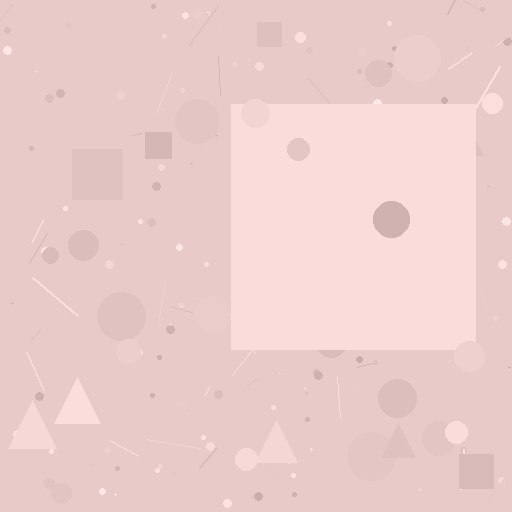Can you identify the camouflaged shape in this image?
The camouflaged shape is a square.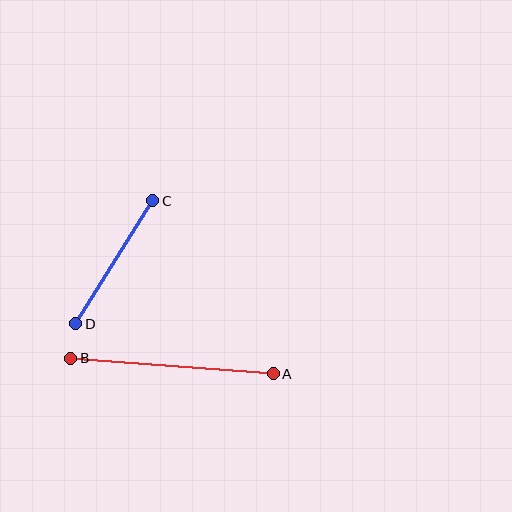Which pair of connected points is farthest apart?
Points A and B are farthest apart.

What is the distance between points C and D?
The distance is approximately 145 pixels.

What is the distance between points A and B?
The distance is approximately 203 pixels.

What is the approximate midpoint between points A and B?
The midpoint is at approximately (172, 366) pixels.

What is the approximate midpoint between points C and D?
The midpoint is at approximately (114, 262) pixels.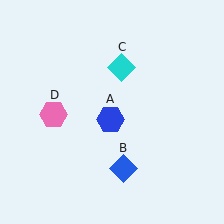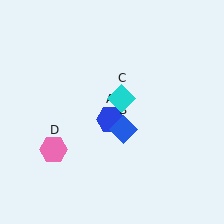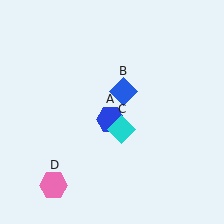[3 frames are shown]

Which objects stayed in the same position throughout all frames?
Blue hexagon (object A) remained stationary.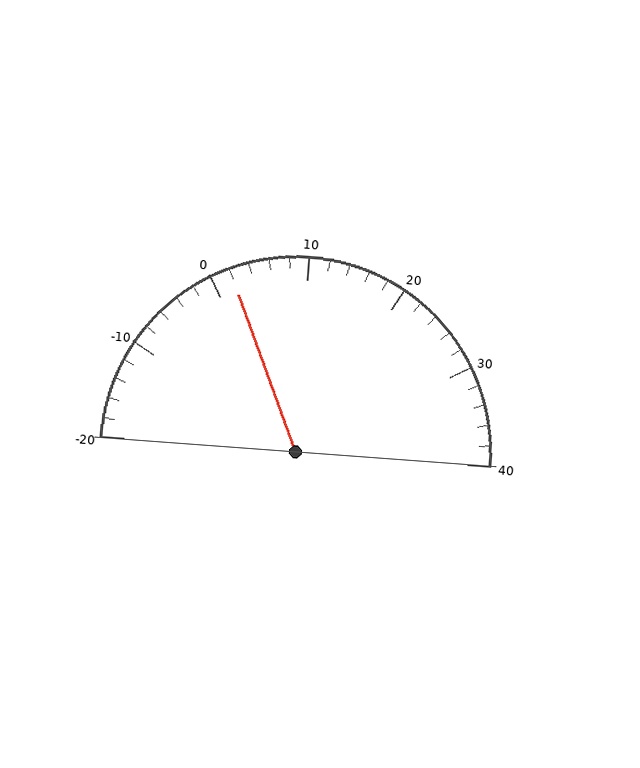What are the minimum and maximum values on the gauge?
The gauge ranges from -20 to 40.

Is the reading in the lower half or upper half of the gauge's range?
The reading is in the lower half of the range (-20 to 40).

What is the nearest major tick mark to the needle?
The nearest major tick mark is 0.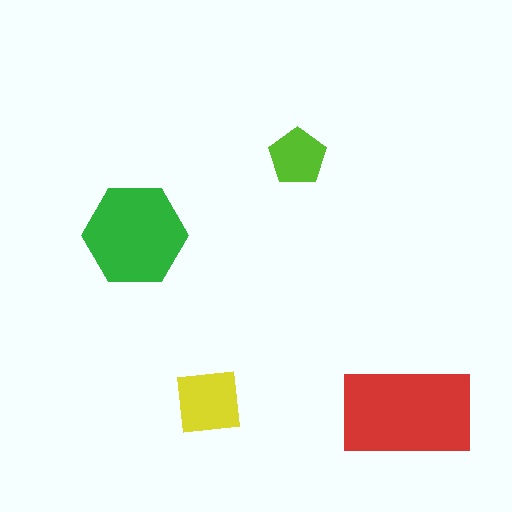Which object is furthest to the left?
The green hexagon is leftmost.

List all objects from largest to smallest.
The red rectangle, the green hexagon, the yellow square, the lime pentagon.